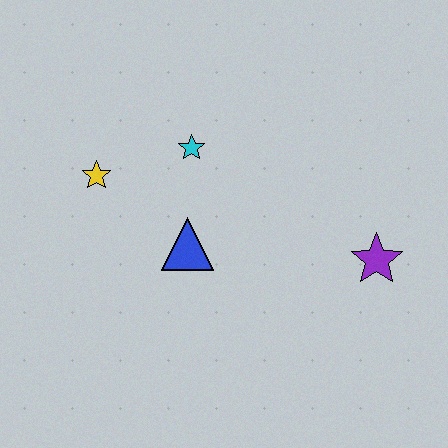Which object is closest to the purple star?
The blue triangle is closest to the purple star.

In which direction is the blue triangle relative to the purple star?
The blue triangle is to the left of the purple star.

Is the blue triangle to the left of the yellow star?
No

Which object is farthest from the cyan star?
The purple star is farthest from the cyan star.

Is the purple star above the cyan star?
No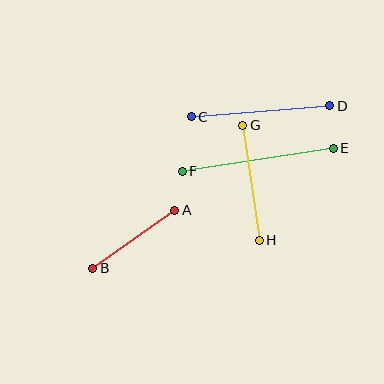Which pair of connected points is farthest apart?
Points E and F are farthest apart.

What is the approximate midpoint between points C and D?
The midpoint is at approximately (261, 111) pixels.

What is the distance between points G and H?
The distance is approximately 116 pixels.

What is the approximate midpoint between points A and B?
The midpoint is at approximately (134, 239) pixels.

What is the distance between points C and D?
The distance is approximately 139 pixels.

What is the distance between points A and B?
The distance is approximately 100 pixels.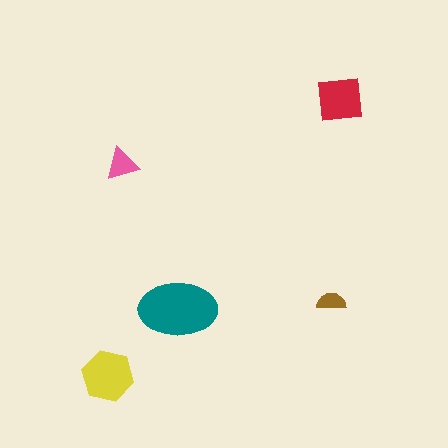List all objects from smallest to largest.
The brown semicircle, the pink triangle, the red square, the yellow hexagon, the teal ellipse.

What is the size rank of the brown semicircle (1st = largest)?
5th.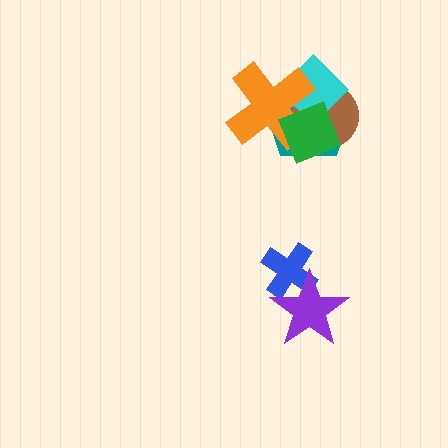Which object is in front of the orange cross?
The green diamond is in front of the orange cross.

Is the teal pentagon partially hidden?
Yes, it is partially covered by another shape.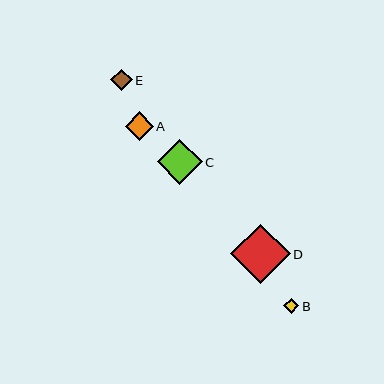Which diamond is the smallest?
Diamond B is the smallest with a size of approximately 15 pixels.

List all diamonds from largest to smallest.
From largest to smallest: D, C, A, E, B.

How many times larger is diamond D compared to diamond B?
Diamond D is approximately 3.9 times the size of diamond B.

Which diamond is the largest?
Diamond D is the largest with a size of approximately 59 pixels.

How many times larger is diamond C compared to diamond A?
Diamond C is approximately 1.6 times the size of diamond A.